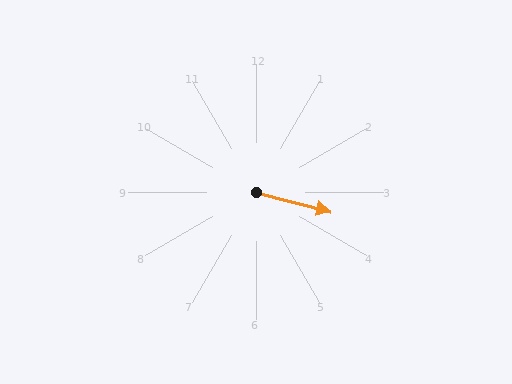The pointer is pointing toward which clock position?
Roughly 3 o'clock.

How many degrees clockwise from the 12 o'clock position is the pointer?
Approximately 105 degrees.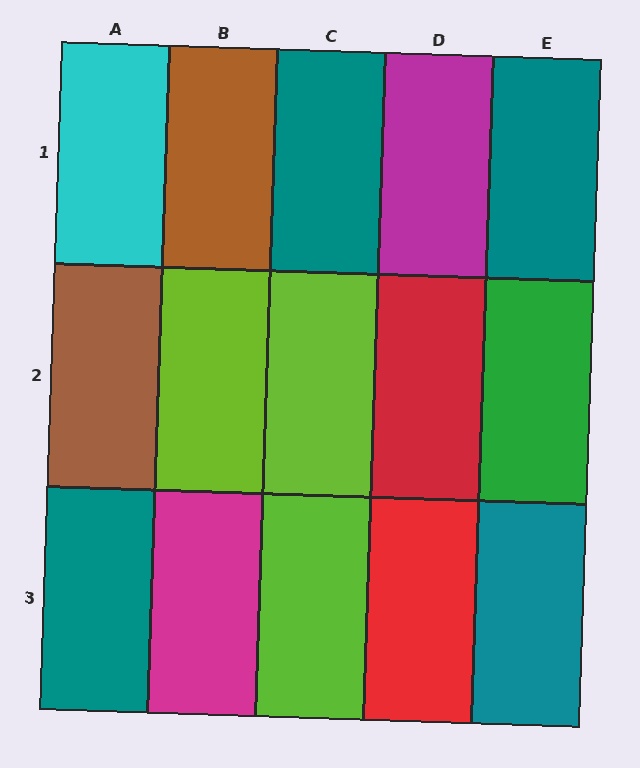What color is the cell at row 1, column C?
Teal.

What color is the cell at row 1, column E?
Teal.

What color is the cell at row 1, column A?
Cyan.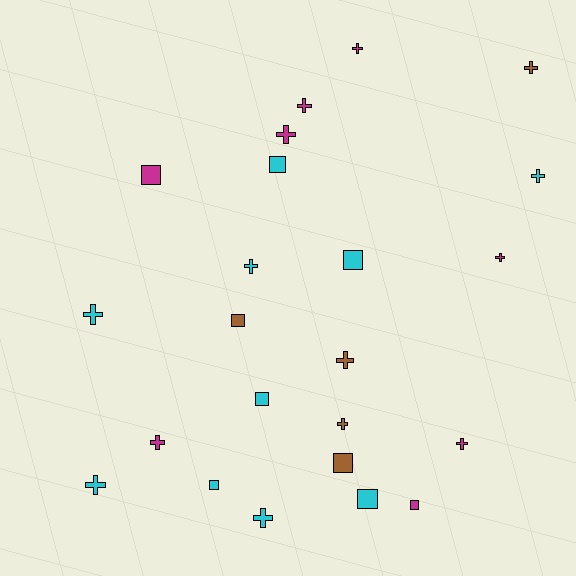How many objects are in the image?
There are 23 objects.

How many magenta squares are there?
There are 2 magenta squares.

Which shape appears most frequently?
Cross, with 14 objects.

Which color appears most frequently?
Cyan, with 10 objects.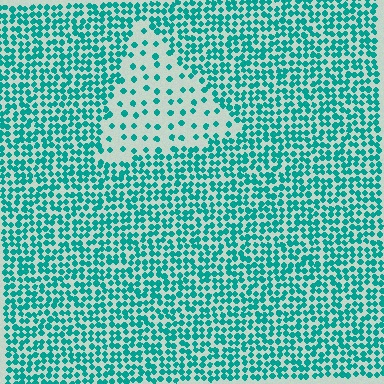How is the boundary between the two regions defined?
The boundary is defined by a change in element density (approximately 2.9x ratio). All elements are the same color, size, and shape.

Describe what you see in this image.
The image contains small teal elements arranged at two different densities. A triangle-shaped region is visible where the elements are less densely packed than the surrounding area.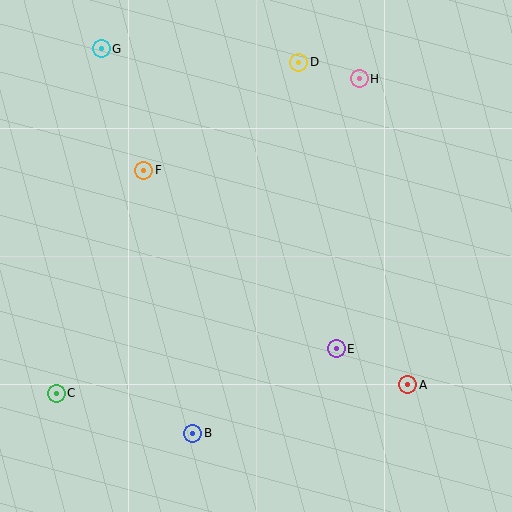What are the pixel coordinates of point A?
Point A is at (408, 385).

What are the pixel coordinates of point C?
Point C is at (56, 393).